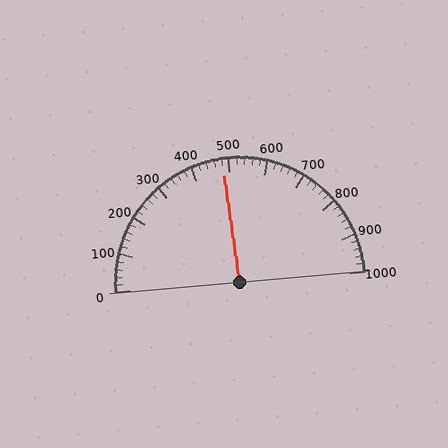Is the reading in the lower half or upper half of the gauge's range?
The reading is in the lower half of the range (0 to 1000).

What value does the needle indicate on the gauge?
The needle indicates approximately 480.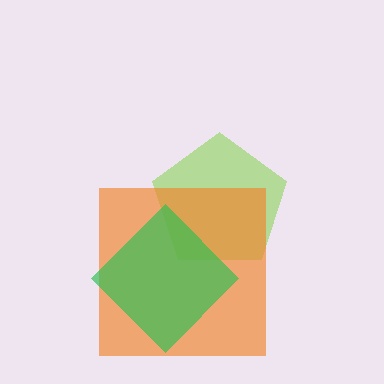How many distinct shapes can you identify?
There are 3 distinct shapes: a lime pentagon, an orange square, a green diamond.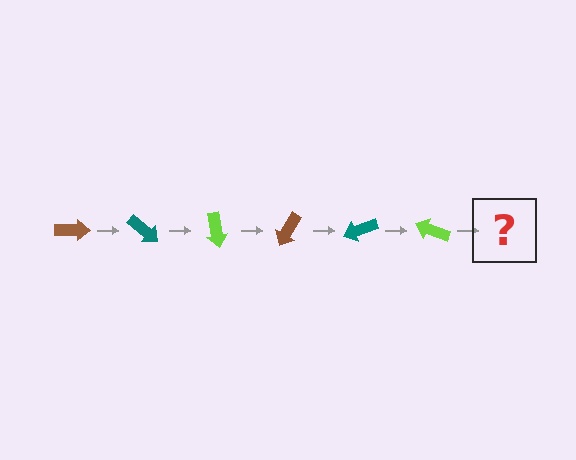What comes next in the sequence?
The next element should be a brown arrow, rotated 240 degrees from the start.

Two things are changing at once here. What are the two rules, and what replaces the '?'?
The two rules are that it rotates 40 degrees each step and the color cycles through brown, teal, and lime. The '?' should be a brown arrow, rotated 240 degrees from the start.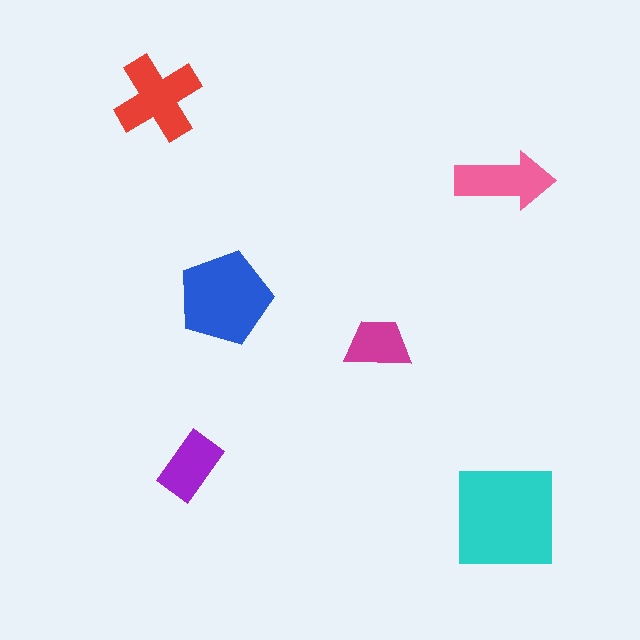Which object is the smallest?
The magenta trapezoid.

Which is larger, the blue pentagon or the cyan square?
The cyan square.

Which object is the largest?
The cyan square.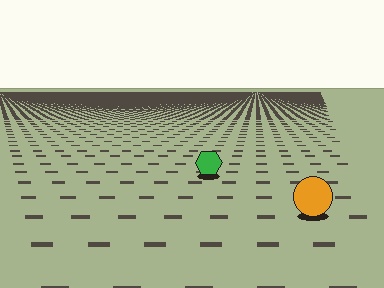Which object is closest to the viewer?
The orange circle is closest. The texture marks near it are larger and more spread out.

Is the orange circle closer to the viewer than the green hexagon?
Yes. The orange circle is closer — you can tell from the texture gradient: the ground texture is coarser near it.